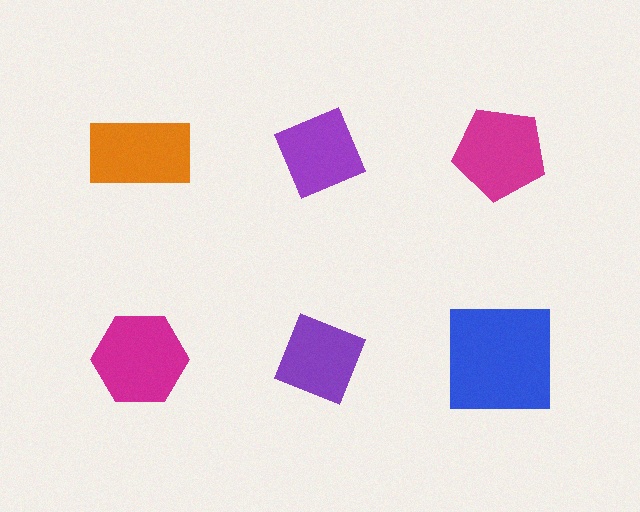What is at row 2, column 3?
A blue square.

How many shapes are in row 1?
3 shapes.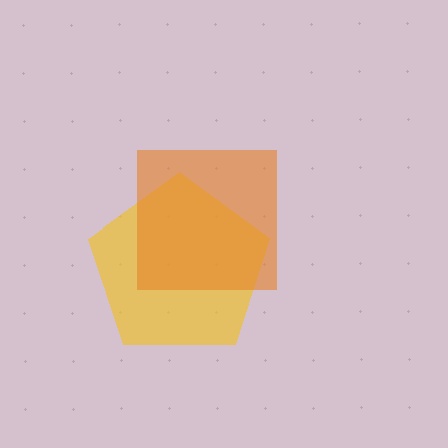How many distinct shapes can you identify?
There are 2 distinct shapes: a yellow pentagon, an orange square.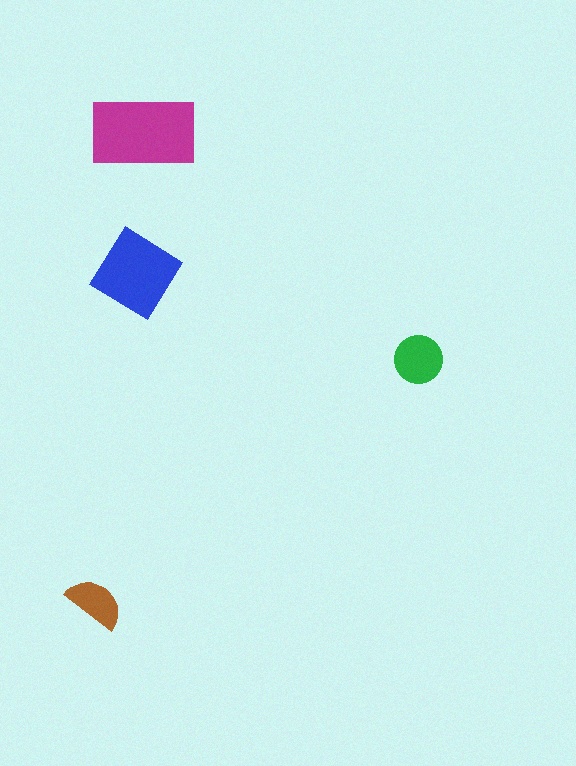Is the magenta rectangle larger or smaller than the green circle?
Larger.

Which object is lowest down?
The brown semicircle is bottommost.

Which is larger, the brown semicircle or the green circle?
The green circle.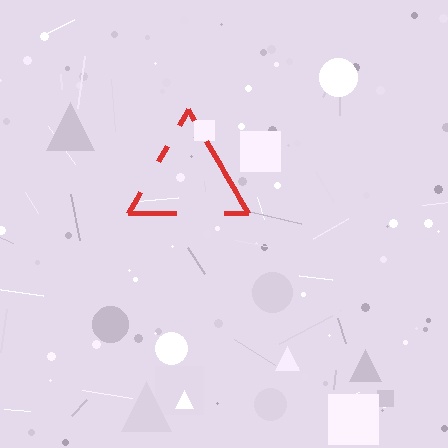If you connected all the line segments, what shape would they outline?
They would outline a triangle.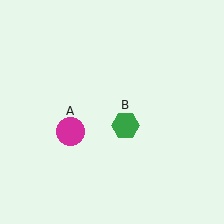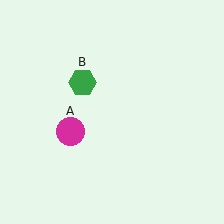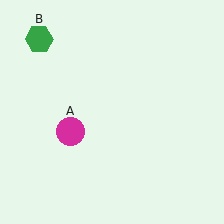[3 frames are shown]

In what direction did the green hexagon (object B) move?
The green hexagon (object B) moved up and to the left.